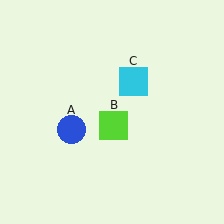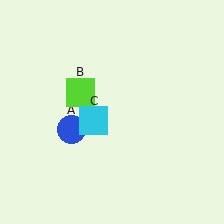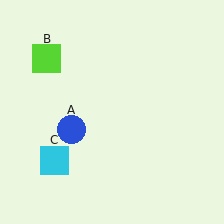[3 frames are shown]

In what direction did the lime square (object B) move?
The lime square (object B) moved up and to the left.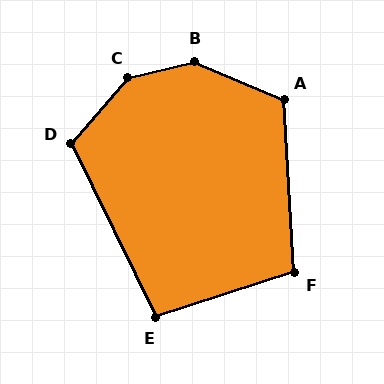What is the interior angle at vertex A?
Approximately 116 degrees (obtuse).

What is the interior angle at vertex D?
Approximately 113 degrees (obtuse).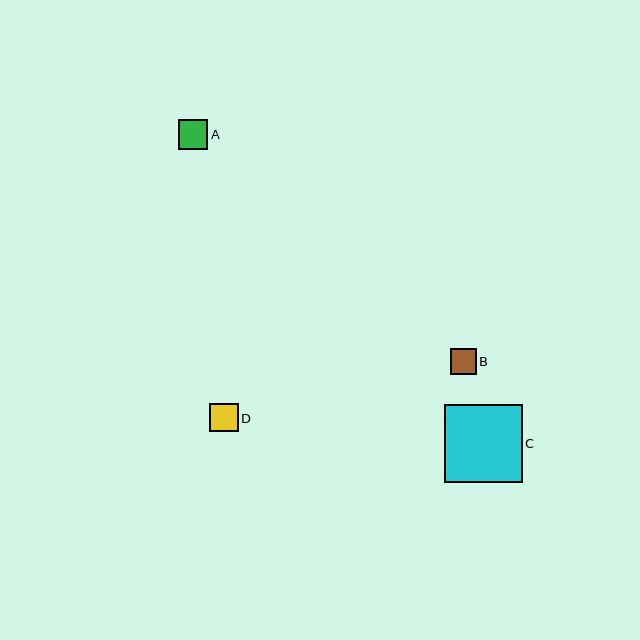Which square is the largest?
Square C is the largest with a size of approximately 77 pixels.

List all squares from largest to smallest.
From largest to smallest: C, A, D, B.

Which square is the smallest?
Square B is the smallest with a size of approximately 26 pixels.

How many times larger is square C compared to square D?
Square C is approximately 2.7 times the size of square D.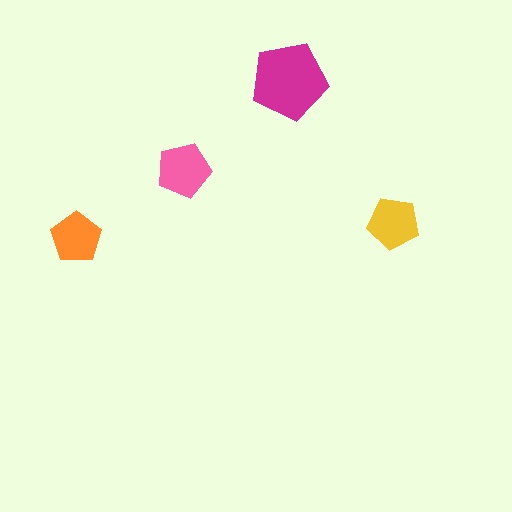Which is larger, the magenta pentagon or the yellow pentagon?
The magenta one.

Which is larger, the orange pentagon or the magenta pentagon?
The magenta one.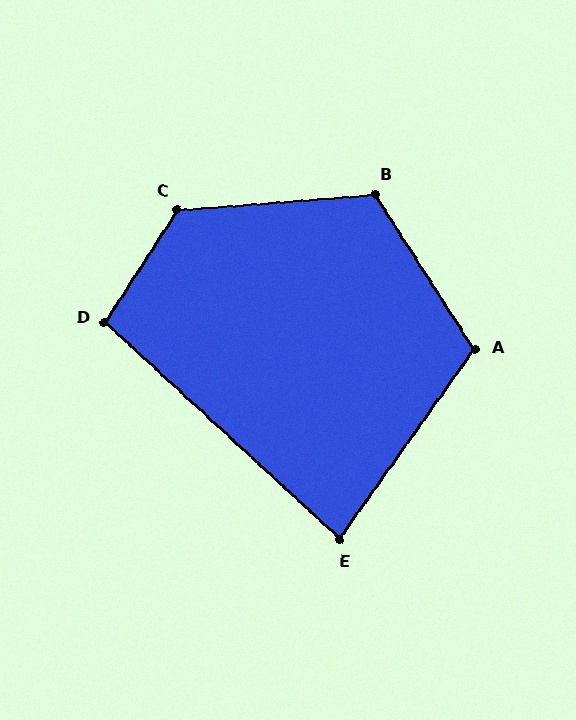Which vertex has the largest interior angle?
C, at approximately 127 degrees.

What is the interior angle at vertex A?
Approximately 112 degrees (obtuse).